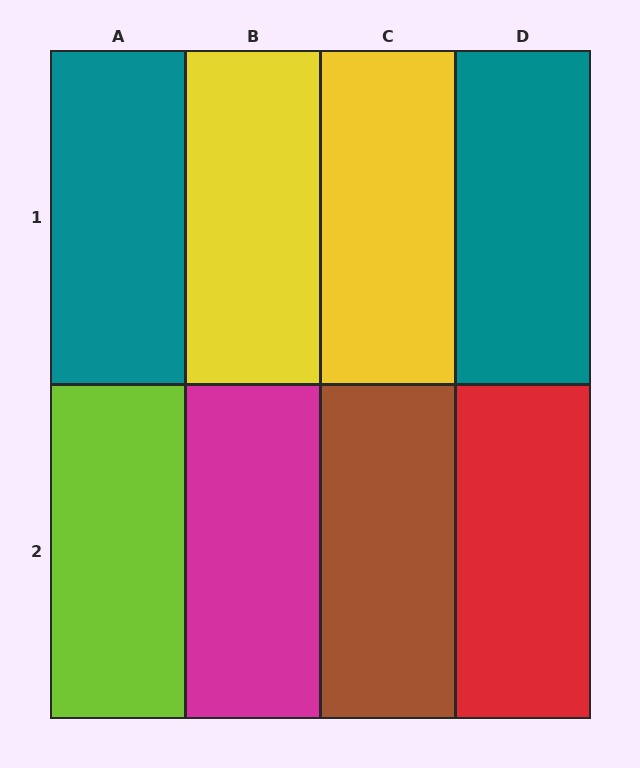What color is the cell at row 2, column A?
Lime.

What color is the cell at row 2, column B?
Magenta.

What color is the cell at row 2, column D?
Red.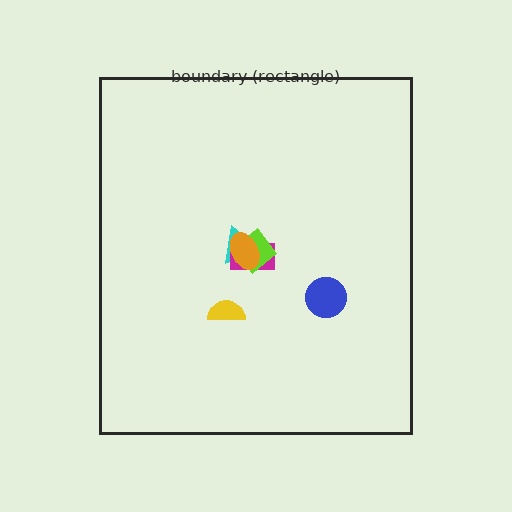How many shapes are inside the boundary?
6 inside, 0 outside.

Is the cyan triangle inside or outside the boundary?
Inside.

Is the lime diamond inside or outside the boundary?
Inside.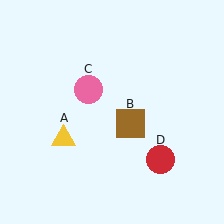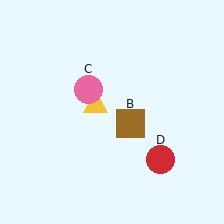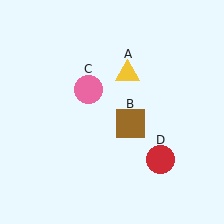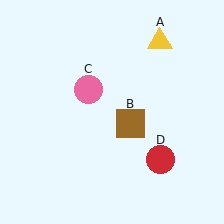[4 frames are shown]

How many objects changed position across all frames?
1 object changed position: yellow triangle (object A).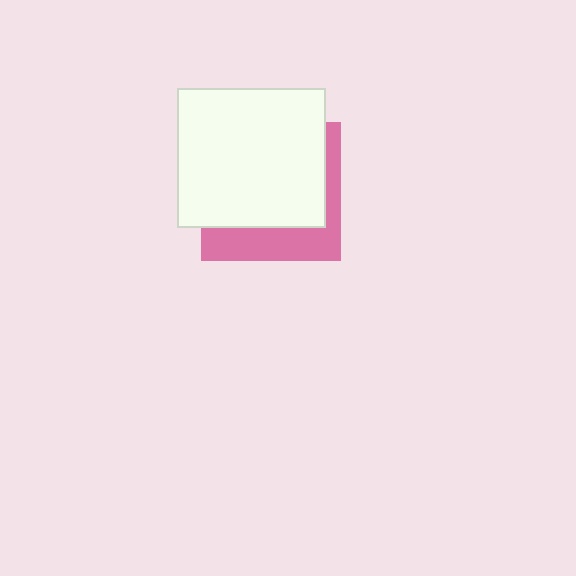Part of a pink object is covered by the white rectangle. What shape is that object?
It is a square.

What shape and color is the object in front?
The object in front is a white rectangle.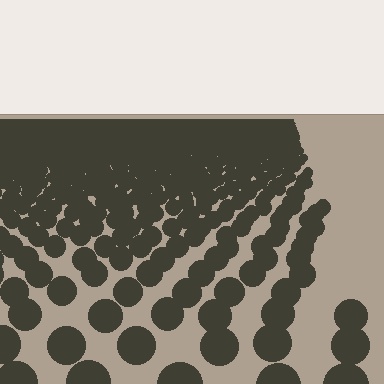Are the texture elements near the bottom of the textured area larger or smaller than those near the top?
Larger. Near the bottom, elements are closer to the viewer and appear at a bigger on-screen size.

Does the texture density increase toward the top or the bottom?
Density increases toward the top.